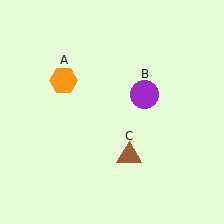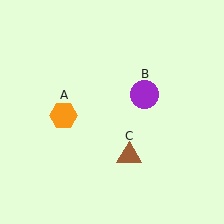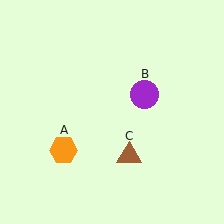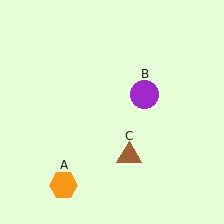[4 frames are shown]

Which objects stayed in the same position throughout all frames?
Purple circle (object B) and brown triangle (object C) remained stationary.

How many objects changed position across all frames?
1 object changed position: orange hexagon (object A).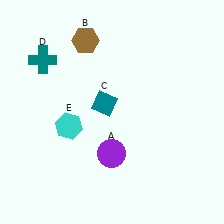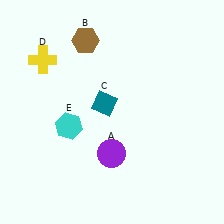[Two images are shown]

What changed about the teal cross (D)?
In Image 1, D is teal. In Image 2, it changed to yellow.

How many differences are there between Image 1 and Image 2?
There is 1 difference between the two images.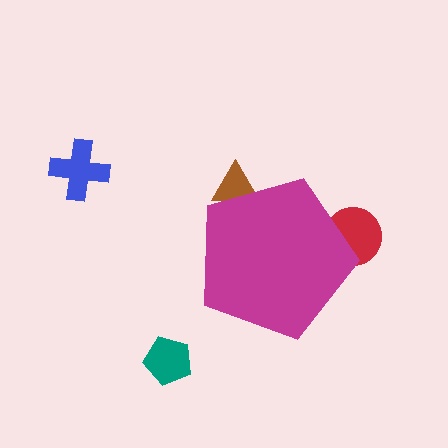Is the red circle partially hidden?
Yes, the red circle is partially hidden behind the magenta pentagon.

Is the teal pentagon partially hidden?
No, the teal pentagon is fully visible.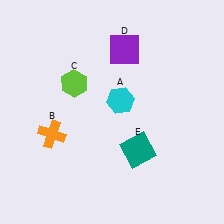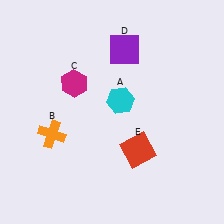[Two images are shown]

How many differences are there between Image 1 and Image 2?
There are 2 differences between the two images.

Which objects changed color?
C changed from lime to magenta. E changed from teal to red.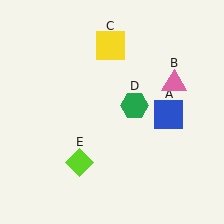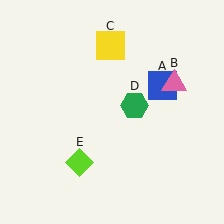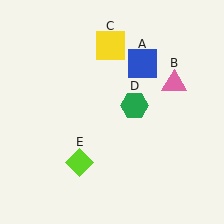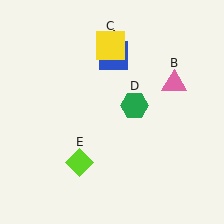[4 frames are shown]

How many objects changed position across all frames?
1 object changed position: blue square (object A).